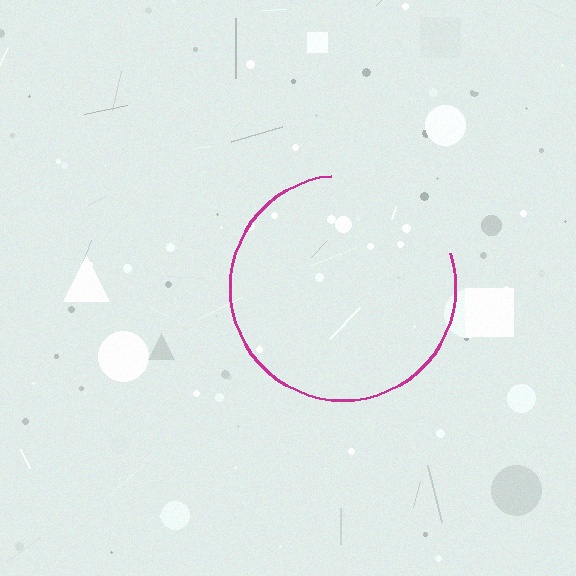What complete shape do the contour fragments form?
The contour fragments form a circle.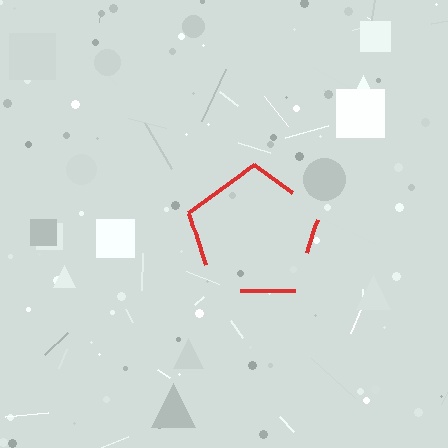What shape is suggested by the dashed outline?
The dashed outline suggests a pentagon.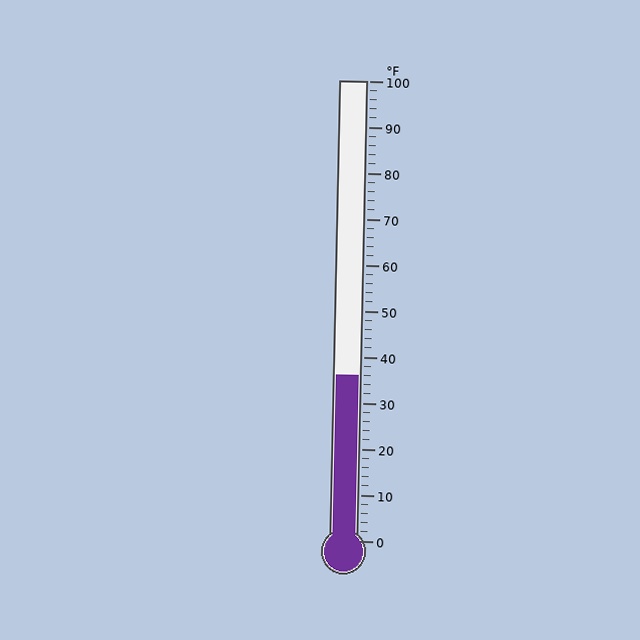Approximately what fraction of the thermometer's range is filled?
The thermometer is filled to approximately 35% of its range.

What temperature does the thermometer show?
The thermometer shows approximately 36°F.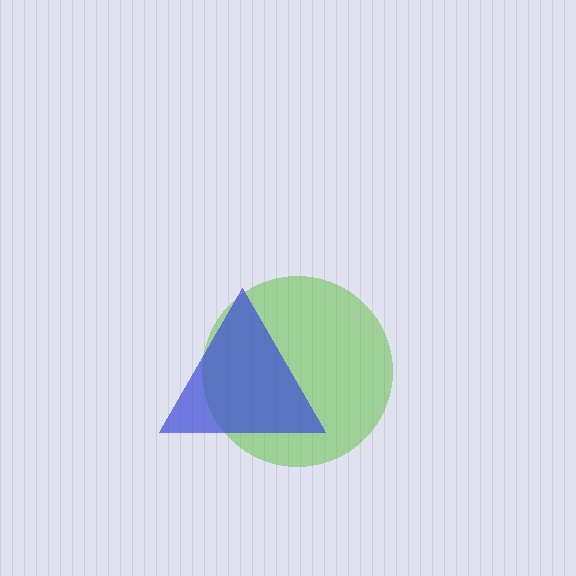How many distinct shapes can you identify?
There are 2 distinct shapes: a lime circle, a blue triangle.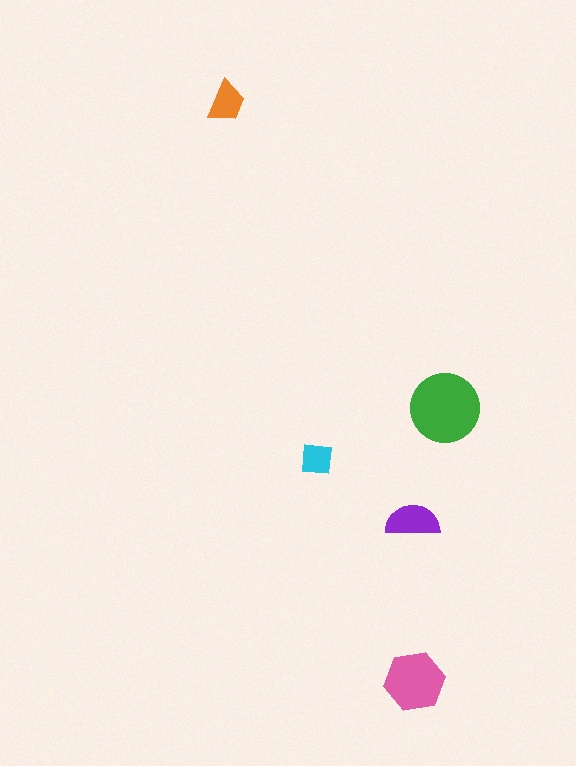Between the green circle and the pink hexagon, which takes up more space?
The green circle.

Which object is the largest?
The green circle.